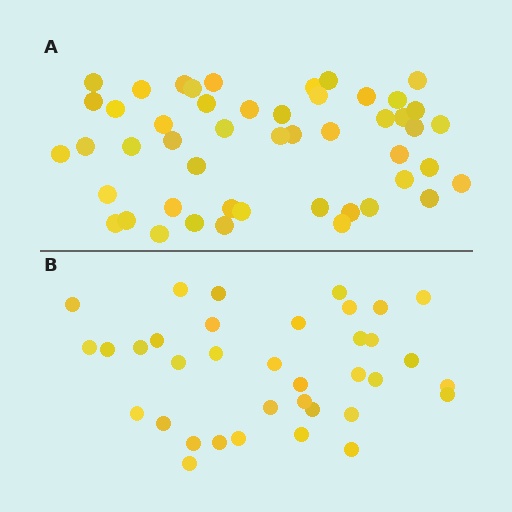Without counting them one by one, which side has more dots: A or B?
Region A (the top region) has more dots.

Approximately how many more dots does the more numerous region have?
Region A has approximately 15 more dots than region B.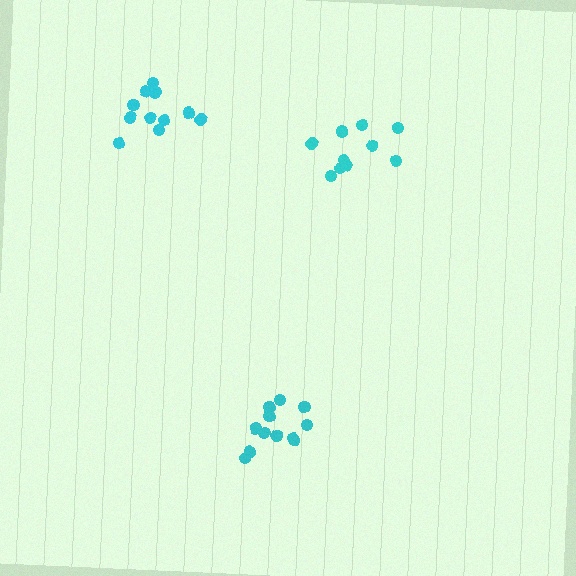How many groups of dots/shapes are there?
There are 3 groups.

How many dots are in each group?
Group 1: 11 dots, Group 2: 10 dots, Group 3: 12 dots (33 total).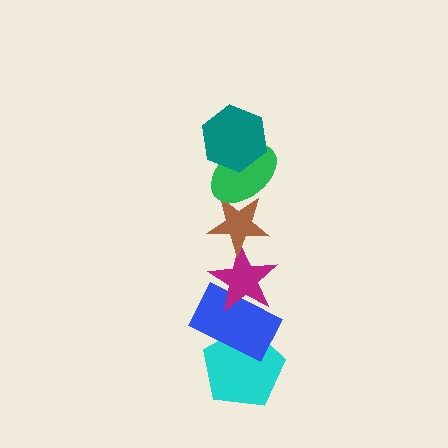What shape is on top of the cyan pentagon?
The blue rectangle is on top of the cyan pentagon.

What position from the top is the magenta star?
The magenta star is 4th from the top.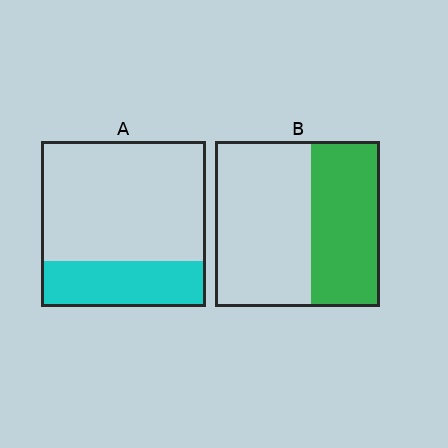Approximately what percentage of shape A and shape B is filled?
A is approximately 30% and B is approximately 40%.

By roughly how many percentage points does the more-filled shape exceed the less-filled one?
By roughly 15 percentage points (B over A).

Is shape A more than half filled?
No.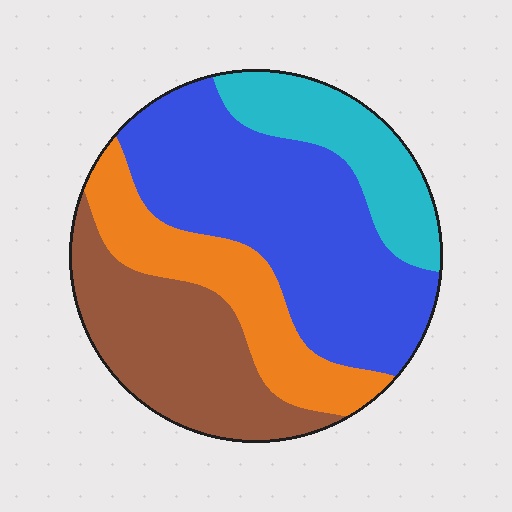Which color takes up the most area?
Blue, at roughly 40%.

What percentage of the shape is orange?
Orange takes up between a sixth and a third of the shape.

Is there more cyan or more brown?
Brown.